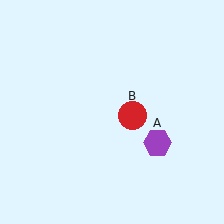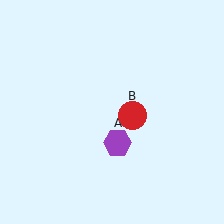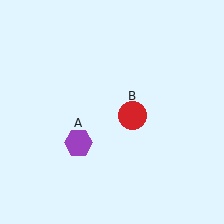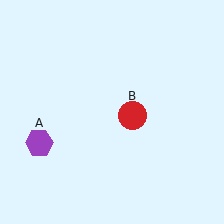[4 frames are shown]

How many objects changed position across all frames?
1 object changed position: purple hexagon (object A).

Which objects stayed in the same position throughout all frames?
Red circle (object B) remained stationary.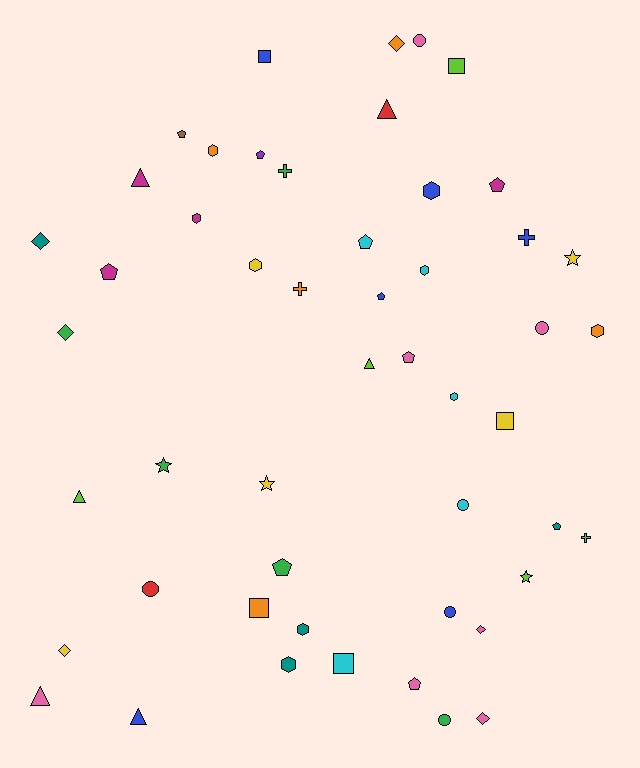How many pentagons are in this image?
There are 10 pentagons.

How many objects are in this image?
There are 50 objects.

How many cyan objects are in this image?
There are 5 cyan objects.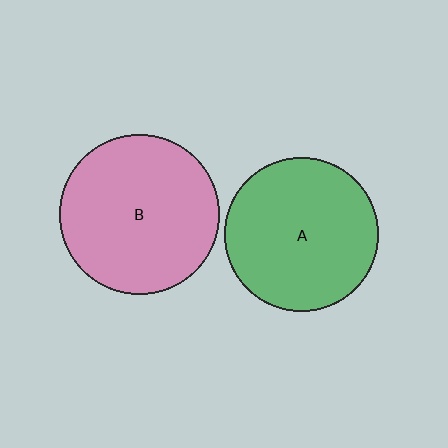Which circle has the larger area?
Circle B (pink).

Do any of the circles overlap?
No, none of the circles overlap.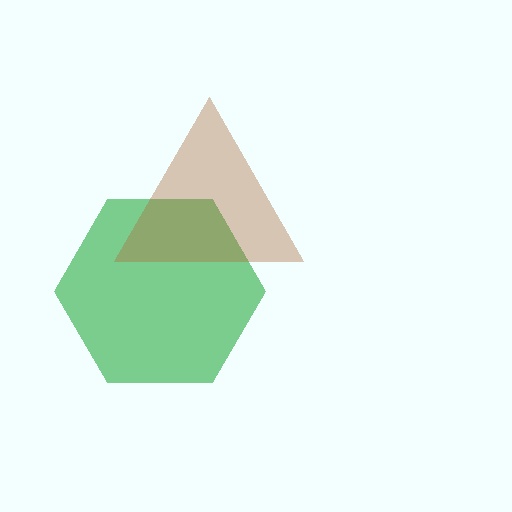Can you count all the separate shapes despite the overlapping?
Yes, there are 2 separate shapes.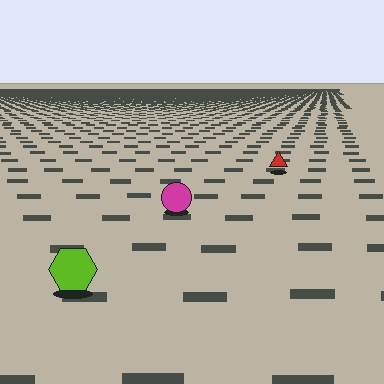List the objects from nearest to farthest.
From nearest to farthest: the lime hexagon, the magenta circle, the red triangle.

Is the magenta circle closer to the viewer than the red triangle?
Yes. The magenta circle is closer — you can tell from the texture gradient: the ground texture is coarser near it.